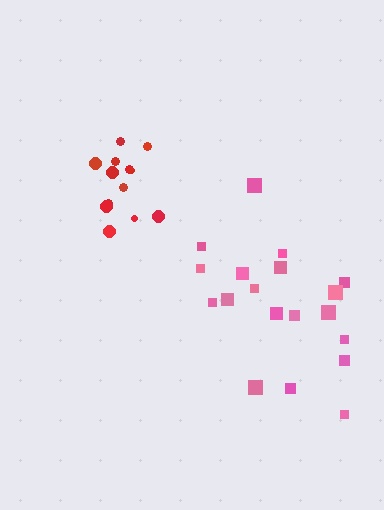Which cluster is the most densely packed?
Red.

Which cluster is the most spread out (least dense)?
Pink.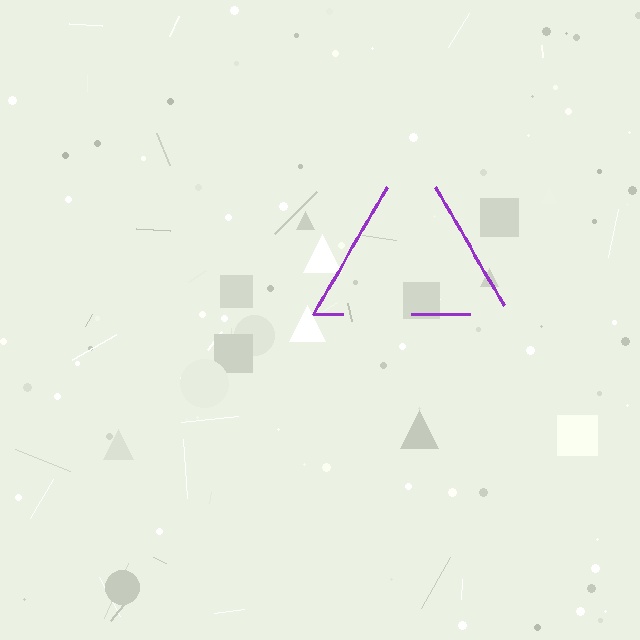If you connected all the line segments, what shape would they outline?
They would outline a triangle.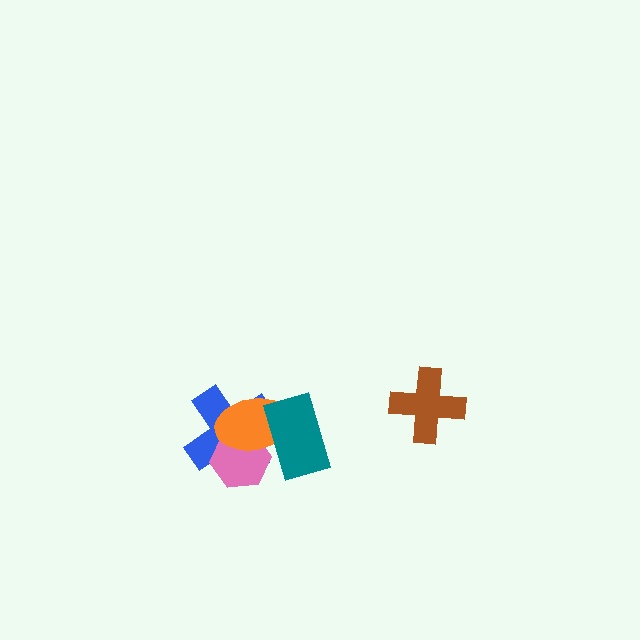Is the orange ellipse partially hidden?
Yes, it is partially covered by another shape.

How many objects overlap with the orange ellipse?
3 objects overlap with the orange ellipse.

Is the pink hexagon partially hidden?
Yes, it is partially covered by another shape.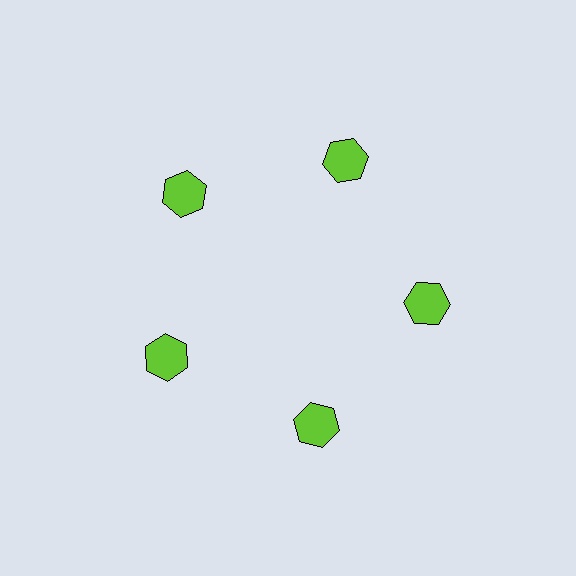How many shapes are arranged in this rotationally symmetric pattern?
There are 5 shapes, arranged in 5 groups of 1.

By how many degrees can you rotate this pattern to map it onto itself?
The pattern maps onto itself every 72 degrees of rotation.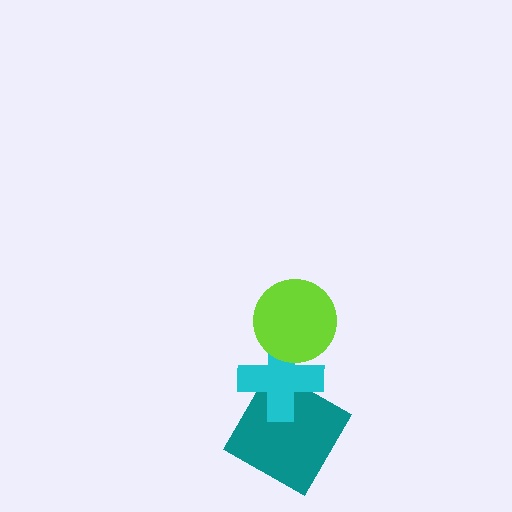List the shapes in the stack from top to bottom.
From top to bottom: the lime circle, the cyan cross, the teal diamond.